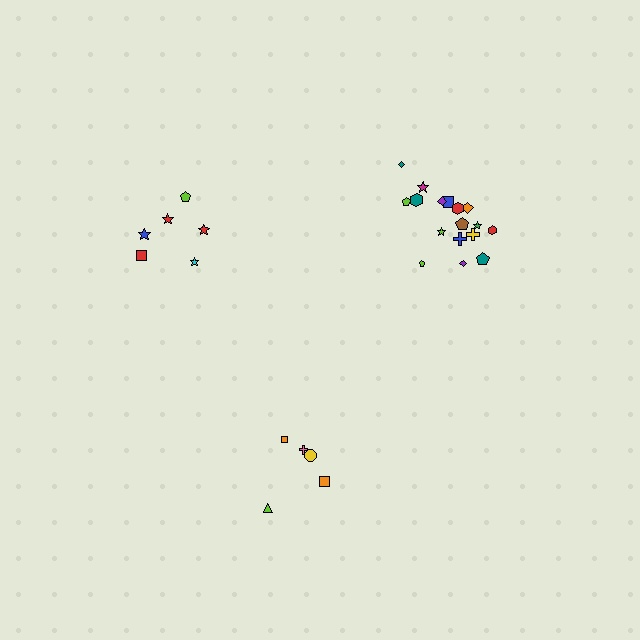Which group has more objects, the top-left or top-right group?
The top-right group.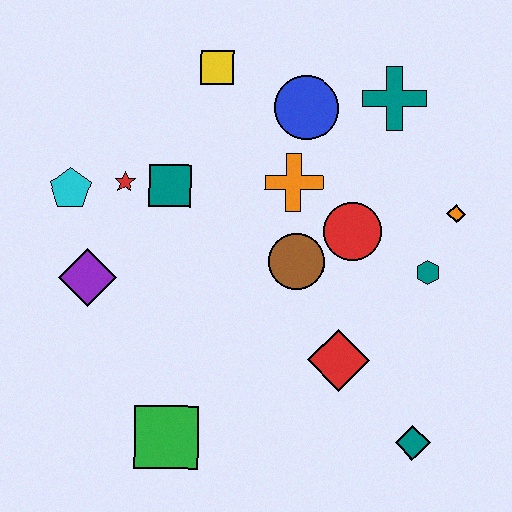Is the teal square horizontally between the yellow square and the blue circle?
No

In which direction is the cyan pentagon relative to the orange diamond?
The cyan pentagon is to the left of the orange diamond.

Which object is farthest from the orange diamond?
The cyan pentagon is farthest from the orange diamond.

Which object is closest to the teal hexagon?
The orange diamond is closest to the teal hexagon.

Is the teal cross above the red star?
Yes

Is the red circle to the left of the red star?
No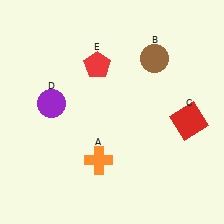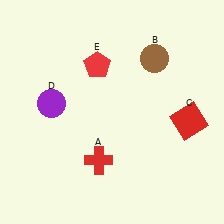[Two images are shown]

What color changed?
The cross (A) changed from orange in Image 1 to red in Image 2.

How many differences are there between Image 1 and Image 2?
There is 1 difference between the two images.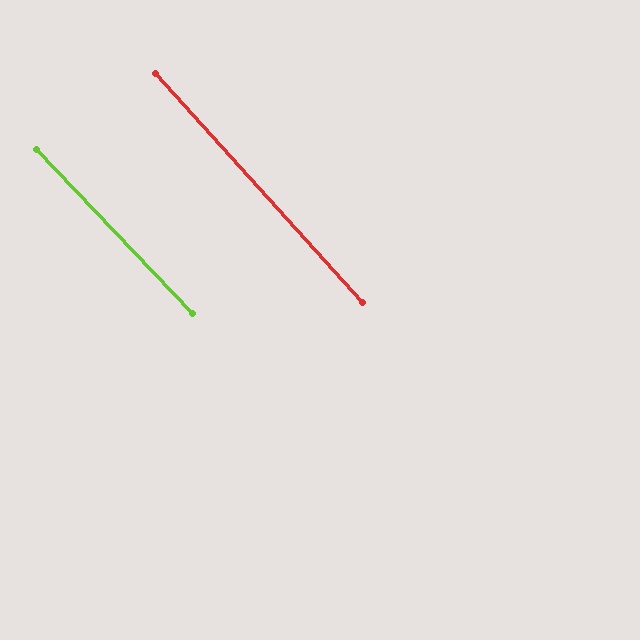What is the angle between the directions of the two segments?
Approximately 2 degrees.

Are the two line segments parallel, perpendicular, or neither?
Parallel — their directions differ by only 1.5°.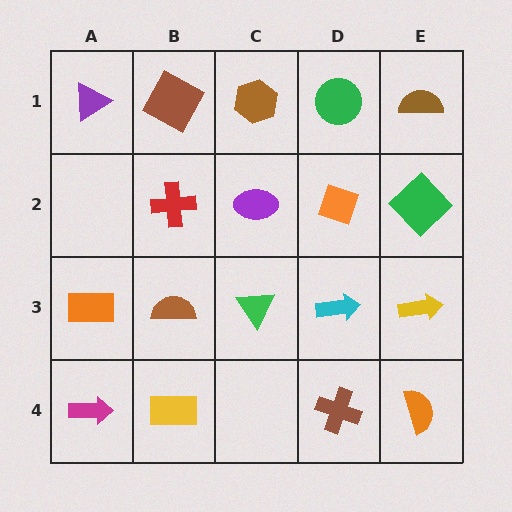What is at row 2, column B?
A red cross.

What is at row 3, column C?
A green triangle.